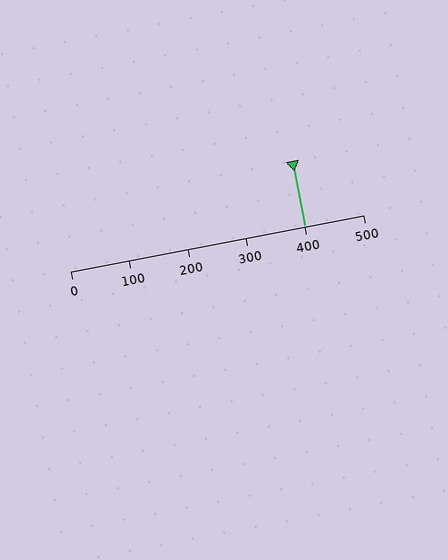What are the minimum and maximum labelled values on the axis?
The axis runs from 0 to 500.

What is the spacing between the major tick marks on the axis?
The major ticks are spaced 100 apart.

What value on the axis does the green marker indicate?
The marker indicates approximately 400.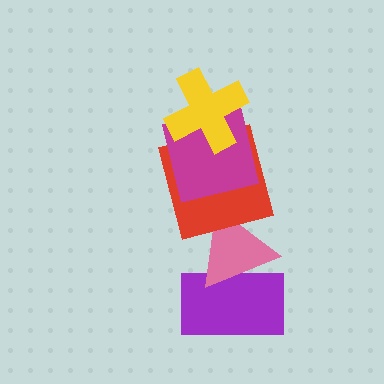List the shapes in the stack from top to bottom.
From top to bottom: the yellow cross, the magenta square, the red square, the pink triangle, the purple rectangle.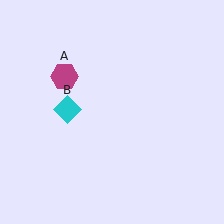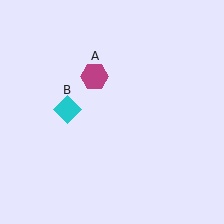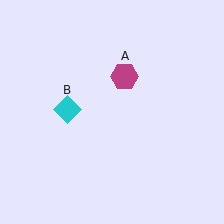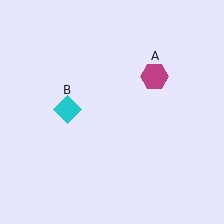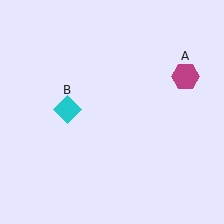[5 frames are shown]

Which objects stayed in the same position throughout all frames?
Cyan diamond (object B) remained stationary.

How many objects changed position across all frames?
1 object changed position: magenta hexagon (object A).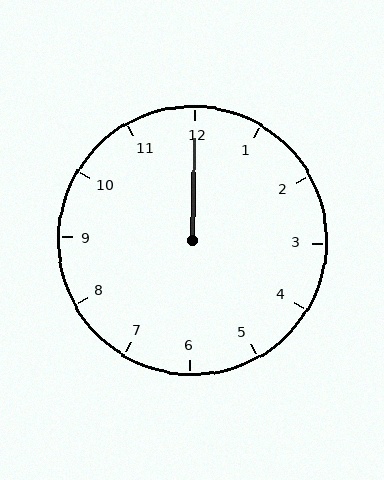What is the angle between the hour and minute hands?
Approximately 0 degrees.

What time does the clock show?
12:00.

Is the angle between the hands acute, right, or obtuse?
It is acute.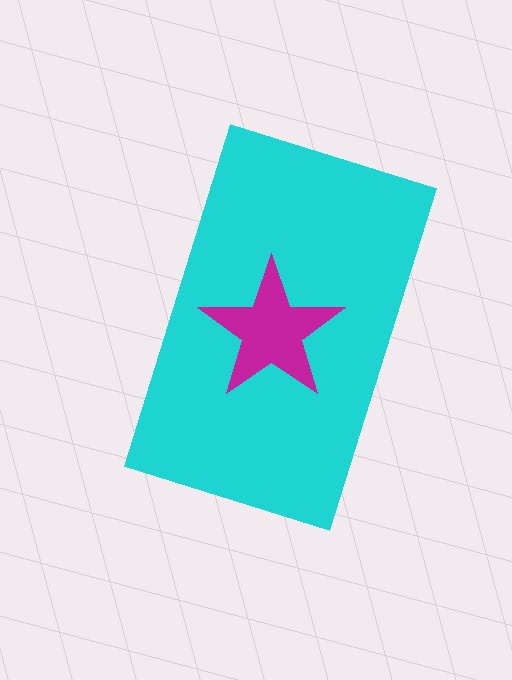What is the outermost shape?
The cyan rectangle.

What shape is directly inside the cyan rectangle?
The magenta star.